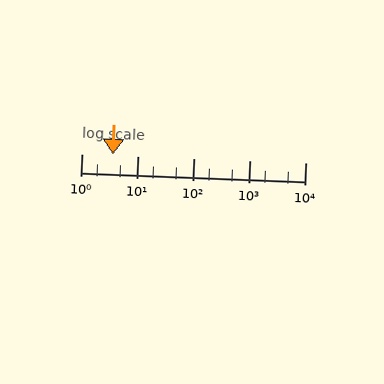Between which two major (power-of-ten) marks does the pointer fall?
The pointer is between 1 and 10.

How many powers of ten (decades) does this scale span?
The scale spans 4 decades, from 1 to 10000.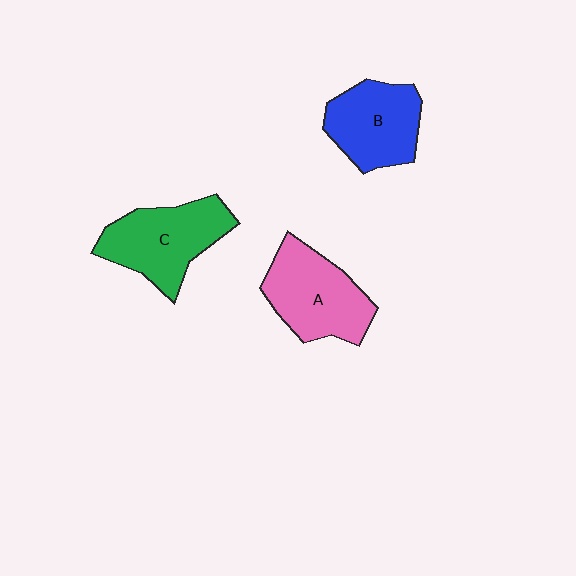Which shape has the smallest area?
Shape B (blue).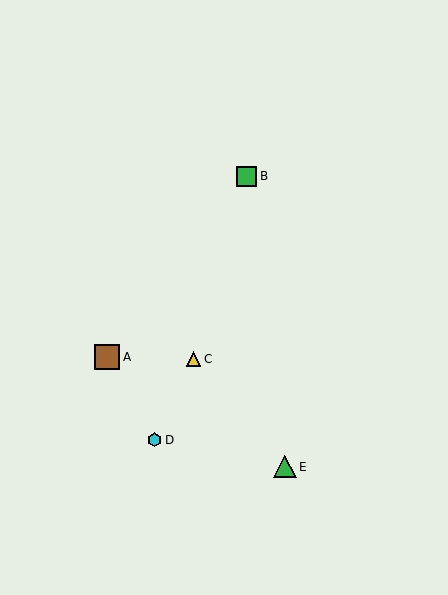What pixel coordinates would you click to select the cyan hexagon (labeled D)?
Click at (155, 440) to select the cyan hexagon D.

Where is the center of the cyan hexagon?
The center of the cyan hexagon is at (155, 440).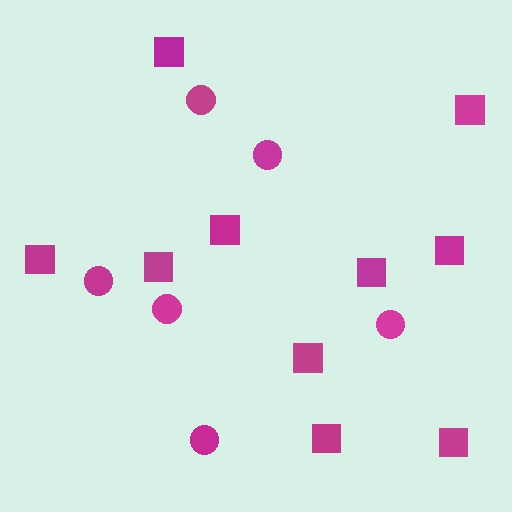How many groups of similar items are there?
There are 2 groups: one group of circles (6) and one group of squares (10).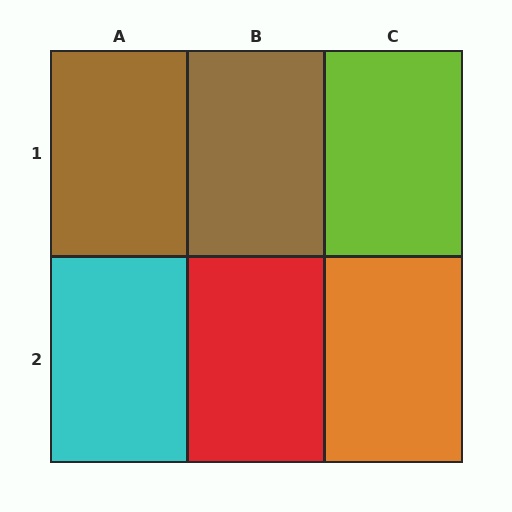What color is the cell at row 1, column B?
Brown.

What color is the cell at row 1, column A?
Brown.